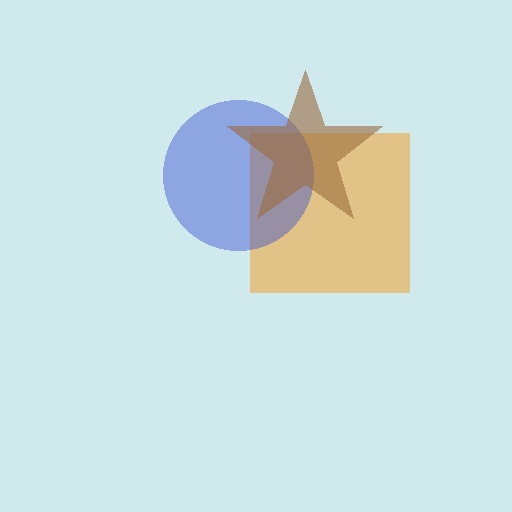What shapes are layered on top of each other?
The layered shapes are: an orange square, a blue circle, a brown star.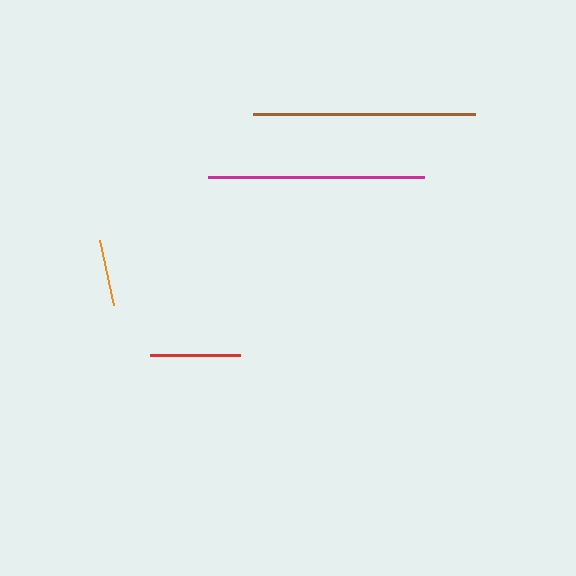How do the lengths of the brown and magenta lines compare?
The brown and magenta lines are approximately the same length.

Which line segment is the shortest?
The orange line is the shortest at approximately 67 pixels.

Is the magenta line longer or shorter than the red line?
The magenta line is longer than the red line.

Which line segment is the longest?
The brown line is the longest at approximately 223 pixels.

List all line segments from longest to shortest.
From longest to shortest: brown, magenta, red, orange.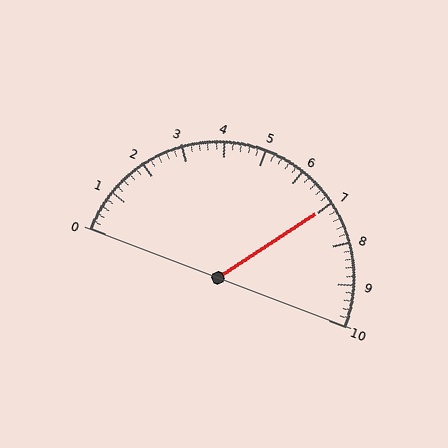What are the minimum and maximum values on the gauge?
The gauge ranges from 0 to 10.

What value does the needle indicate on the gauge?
The needle indicates approximately 7.0.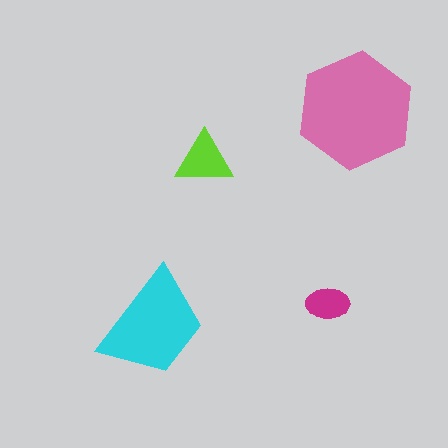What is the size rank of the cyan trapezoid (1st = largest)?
2nd.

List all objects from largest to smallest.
The pink hexagon, the cyan trapezoid, the lime triangle, the magenta ellipse.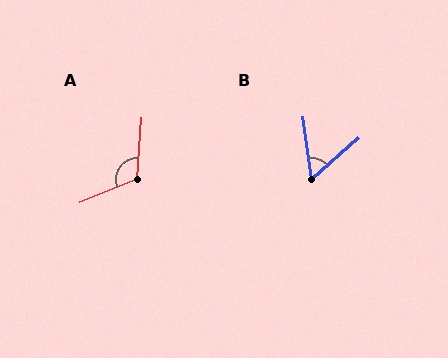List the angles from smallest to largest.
B (56°), A (116°).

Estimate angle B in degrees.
Approximately 56 degrees.